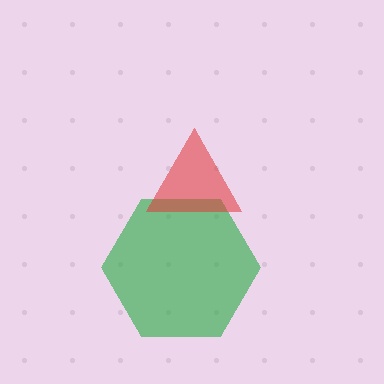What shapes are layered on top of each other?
The layered shapes are: a green hexagon, a red triangle.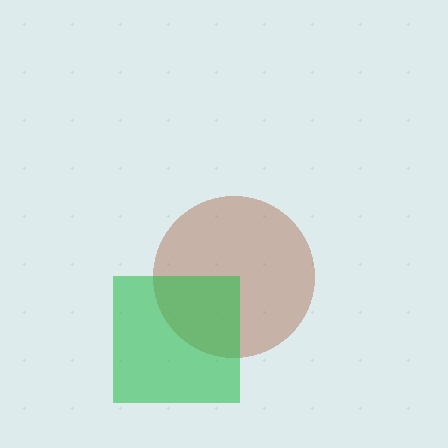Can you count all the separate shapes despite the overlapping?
Yes, there are 2 separate shapes.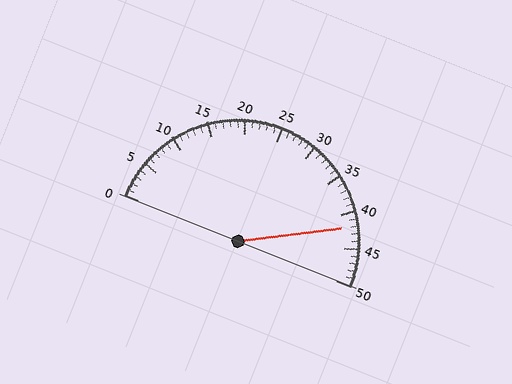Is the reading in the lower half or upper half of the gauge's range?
The reading is in the upper half of the range (0 to 50).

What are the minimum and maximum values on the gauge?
The gauge ranges from 0 to 50.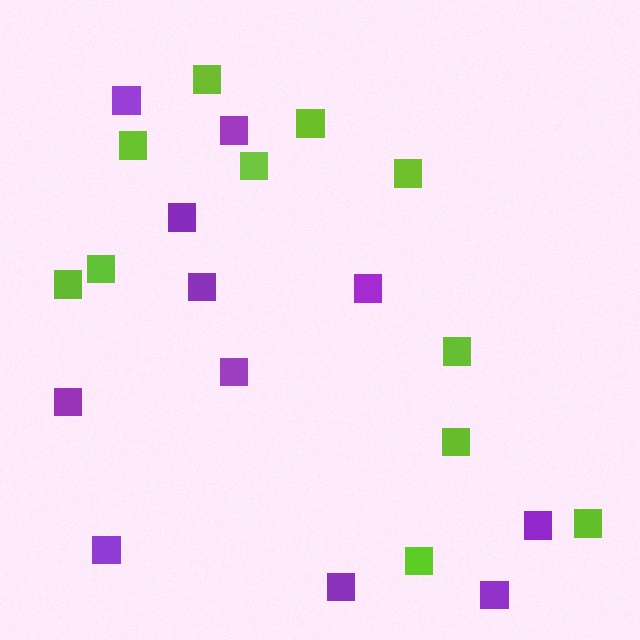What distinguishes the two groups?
There are 2 groups: one group of lime squares (11) and one group of purple squares (11).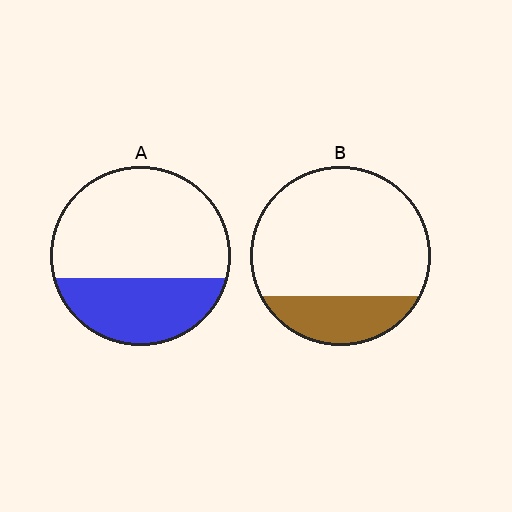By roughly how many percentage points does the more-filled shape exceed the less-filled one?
By roughly 10 percentage points (A over B).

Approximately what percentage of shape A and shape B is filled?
A is approximately 35% and B is approximately 25%.